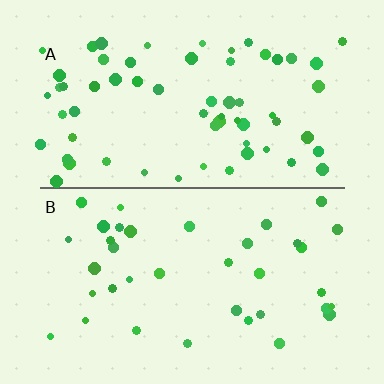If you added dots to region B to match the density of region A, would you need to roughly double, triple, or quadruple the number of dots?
Approximately double.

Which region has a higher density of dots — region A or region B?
A (the top).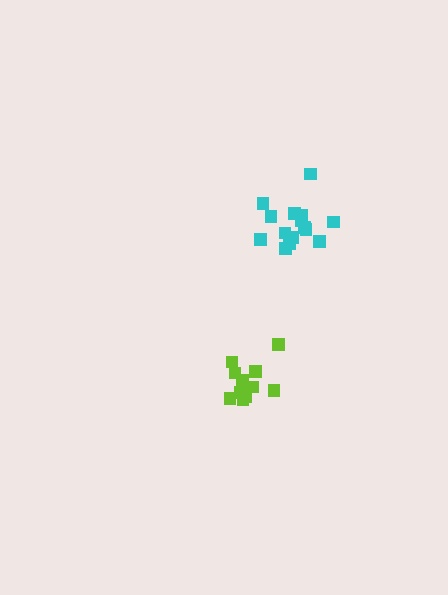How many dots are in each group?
Group 1: 16 dots, Group 2: 11 dots (27 total).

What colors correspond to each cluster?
The clusters are colored: cyan, lime.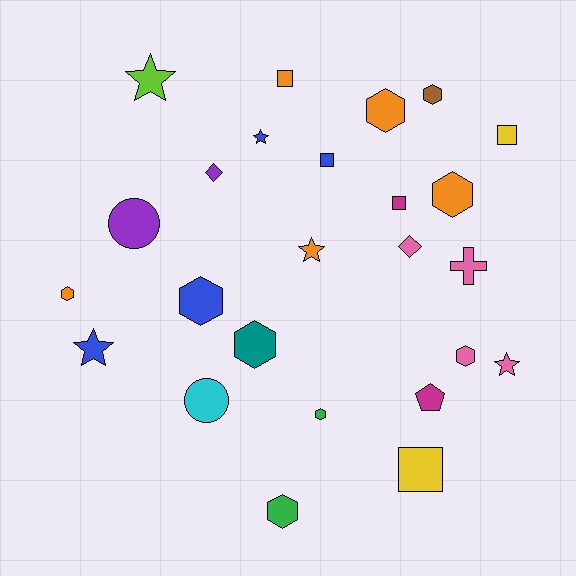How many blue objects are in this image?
There are 4 blue objects.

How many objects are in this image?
There are 25 objects.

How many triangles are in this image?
There are no triangles.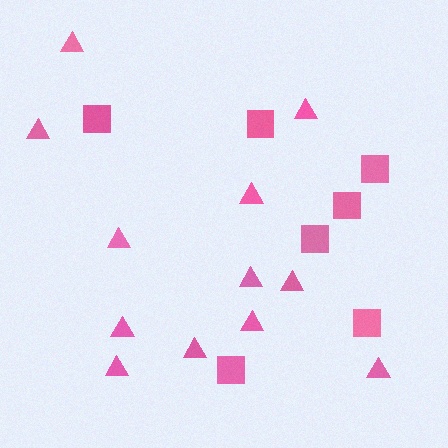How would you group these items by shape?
There are 2 groups: one group of squares (7) and one group of triangles (12).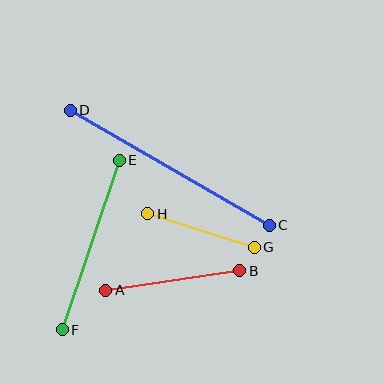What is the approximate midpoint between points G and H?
The midpoint is at approximately (201, 231) pixels.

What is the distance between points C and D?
The distance is approximately 230 pixels.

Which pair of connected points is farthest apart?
Points C and D are farthest apart.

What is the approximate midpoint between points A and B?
The midpoint is at approximately (173, 280) pixels.